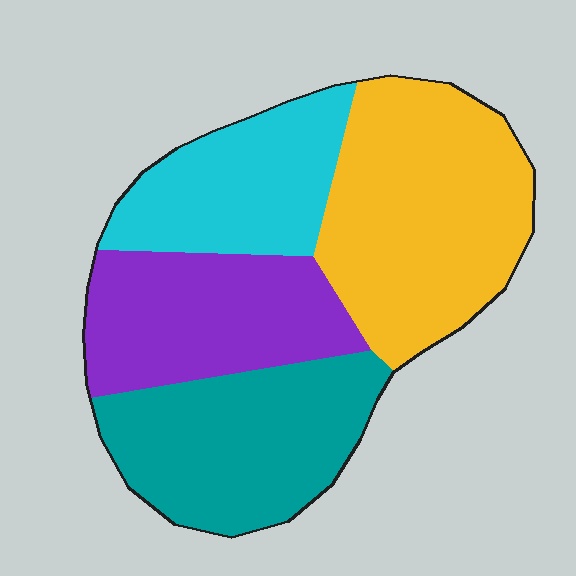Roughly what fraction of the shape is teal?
Teal covers 26% of the shape.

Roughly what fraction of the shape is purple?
Purple takes up about one fifth (1/5) of the shape.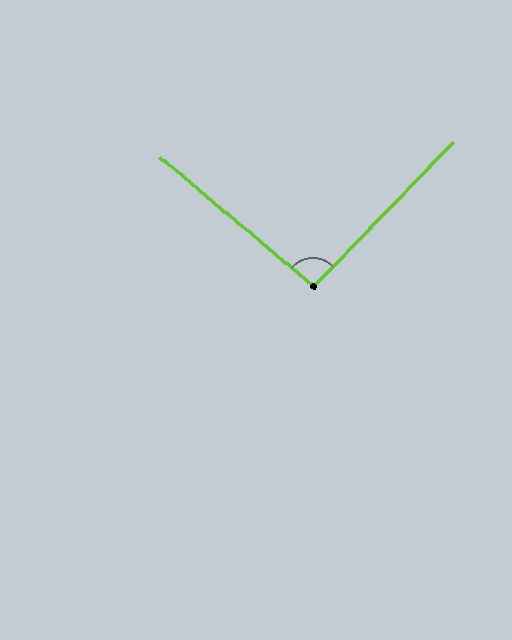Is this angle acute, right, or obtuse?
It is approximately a right angle.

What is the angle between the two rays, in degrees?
Approximately 94 degrees.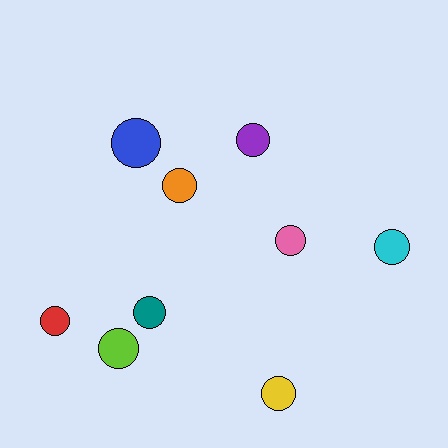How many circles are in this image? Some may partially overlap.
There are 9 circles.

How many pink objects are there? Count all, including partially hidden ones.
There is 1 pink object.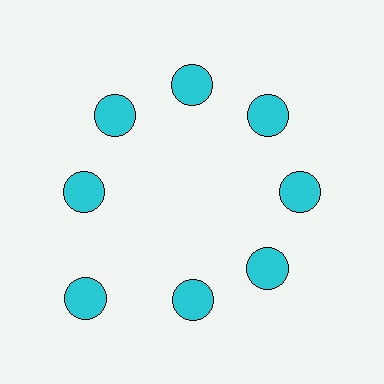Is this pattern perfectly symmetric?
No. The 8 cyan circles are arranged in a ring, but one element near the 8 o'clock position is pushed outward from the center, breaking the 8-fold rotational symmetry.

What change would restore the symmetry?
The symmetry would be restored by moving it inward, back onto the ring so that all 8 circles sit at equal angles and equal distance from the center.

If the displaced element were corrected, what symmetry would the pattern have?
It would have 8-fold rotational symmetry — the pattern would map onto itself every 45 degrees.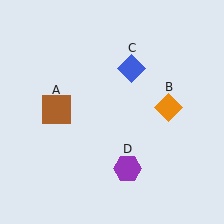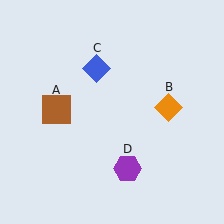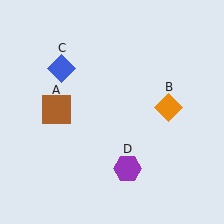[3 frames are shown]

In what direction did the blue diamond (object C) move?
The blue diamond (object C) moved left.